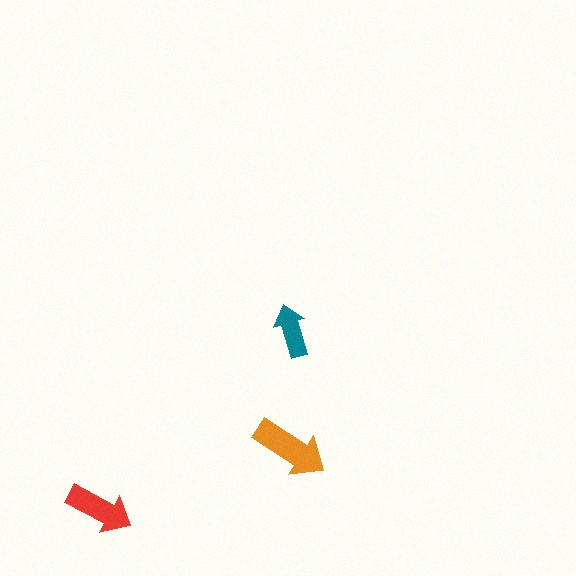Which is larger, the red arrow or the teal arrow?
The red one.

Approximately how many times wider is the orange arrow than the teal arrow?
About 1.5 times wider.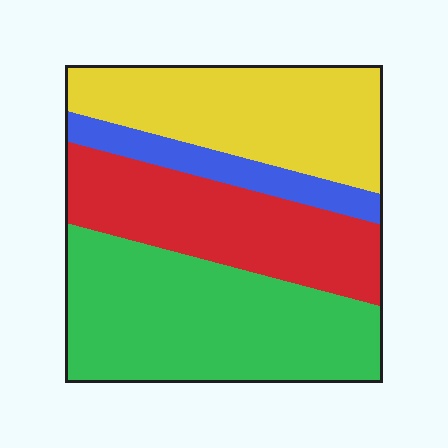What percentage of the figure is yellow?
Yellow takes up between a quarter and a half of the figure.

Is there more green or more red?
Green.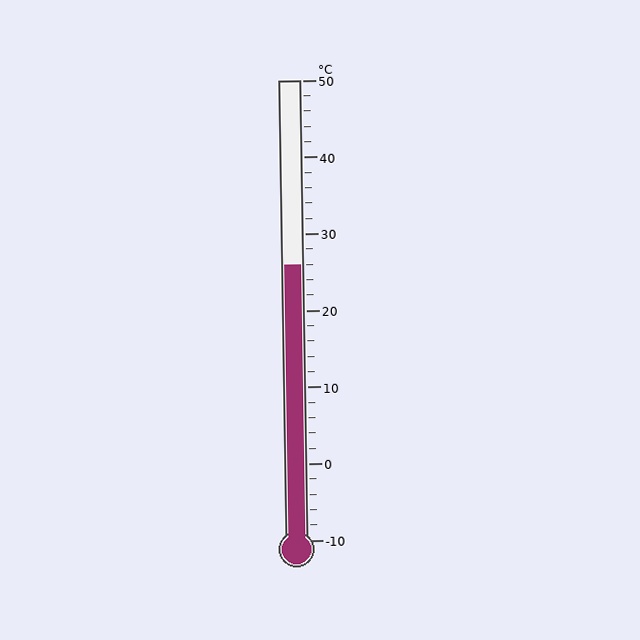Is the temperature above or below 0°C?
The temperature is above 0°C.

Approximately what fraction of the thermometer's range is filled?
The thermometer is filled to approximately 60% of its range.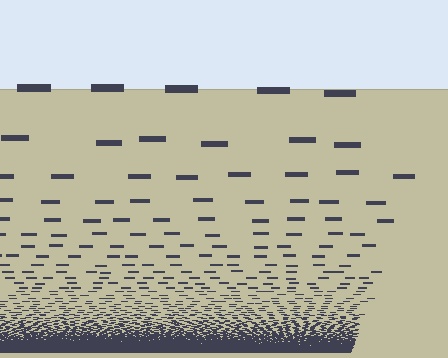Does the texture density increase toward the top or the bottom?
Density increases toward the bottom.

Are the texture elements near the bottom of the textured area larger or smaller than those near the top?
Smaller. The gradient is inverted — elements near the bottom are smaller and denser.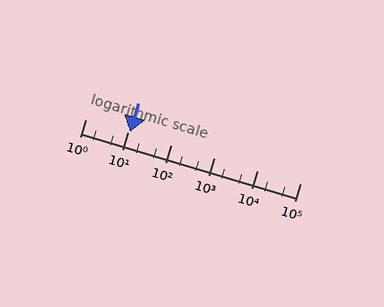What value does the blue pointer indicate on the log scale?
The pointer indicates approximately 11.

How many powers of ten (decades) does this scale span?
The scale spans 5 decades, from 1 to 100000.